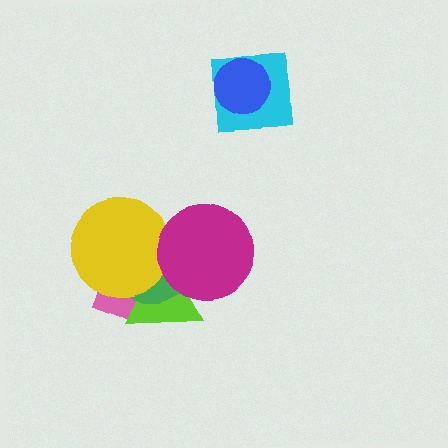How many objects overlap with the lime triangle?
4 objects overlap with the lime triangle.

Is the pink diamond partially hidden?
Yes, it is partially covered by another shape.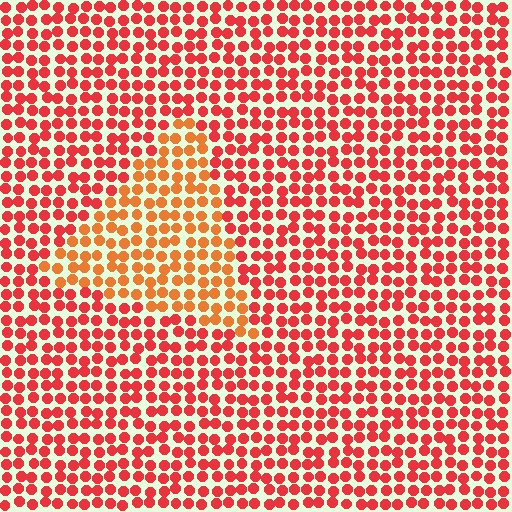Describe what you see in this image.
The image is filled with small red elements in a uniform arrangement. A triangle-shaped region is visible where the elements are tinted to a slightly different hue, forming a subtle color boundary.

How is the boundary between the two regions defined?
The boundary is defined purely by a slight shift in hue (about 28 degrees). Spacing, size, and orientation are identical on both sides.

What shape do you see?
I see a triangle.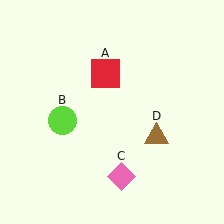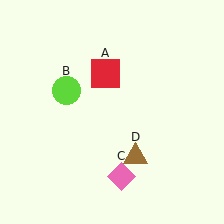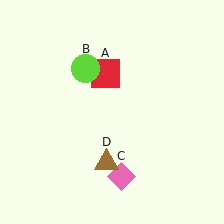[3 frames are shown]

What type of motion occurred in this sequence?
The lime circle (object B), brown triangle (object D) rotated clockwise around the center of the scene.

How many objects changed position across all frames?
2 objects changed position: lime circle (object B), brown triangle (object D).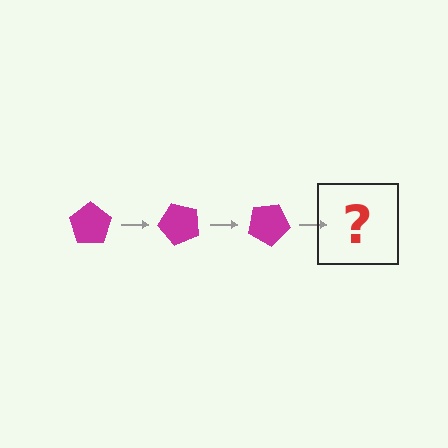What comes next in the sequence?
The next element should be a magenta pentagon rotated 150 degrees.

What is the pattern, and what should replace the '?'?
The pattern is that the pentagon rotates 50 degrees each step. The '?' should be a magenta pentagon rotated 150 degrees.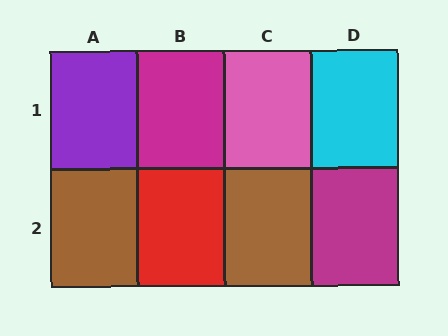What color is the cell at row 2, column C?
Brown.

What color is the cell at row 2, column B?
Red.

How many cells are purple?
1 cell is purple.